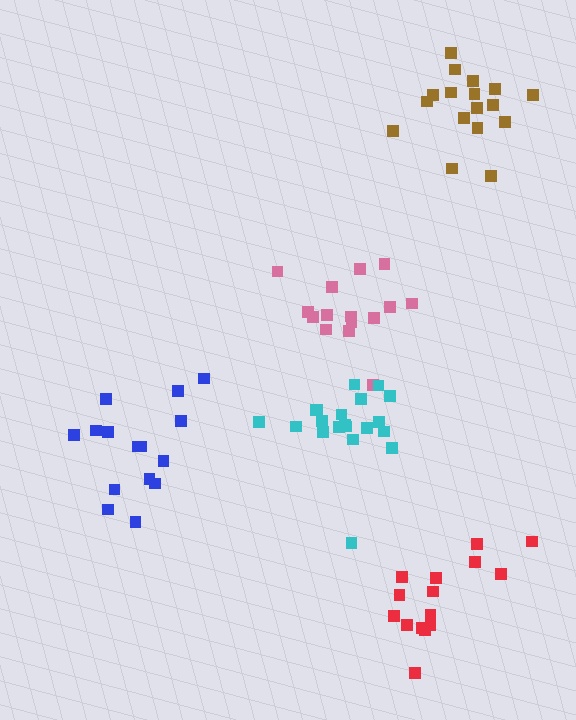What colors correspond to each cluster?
The clusters are colored: pink, brown, red, blue, cyan.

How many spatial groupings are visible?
There are 5 spatial groupings.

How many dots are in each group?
Group 1: 15 dots, Group 2: 17 dots, Group 3: 15 dots, Group 4: 15 dots, Group 5: 20 dots (82 total).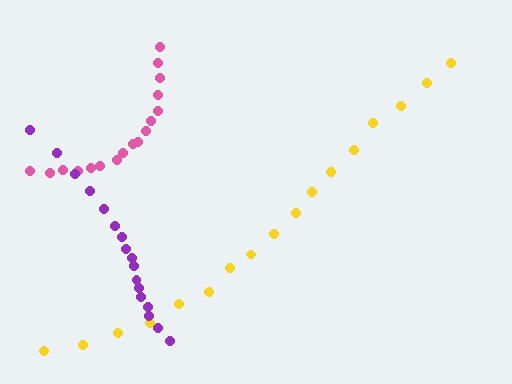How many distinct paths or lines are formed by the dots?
There are 3 distinct paths.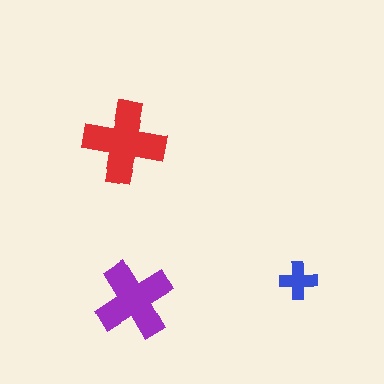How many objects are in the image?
There are 3 objects in the image.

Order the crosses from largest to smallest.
the red one, the purple one, the blue one.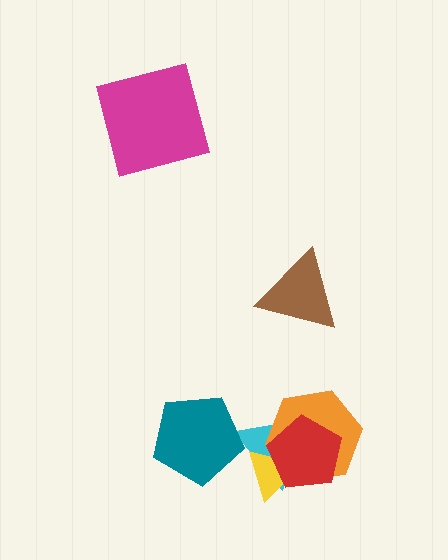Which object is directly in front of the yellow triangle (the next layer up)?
The orange hexagon is directly in front of the yellow triangle.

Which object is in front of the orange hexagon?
The red pentagon is in front of the orange hexagon.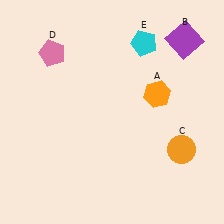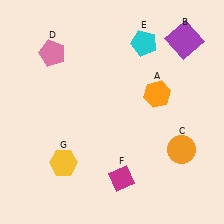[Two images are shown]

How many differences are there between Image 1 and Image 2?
There are 2 differences between the two images.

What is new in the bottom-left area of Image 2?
A yellow hexagon (G) was added in the bottom-left area of Image 2.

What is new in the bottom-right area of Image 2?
A magenta diamond (F) was added in the bottom-right area of Image 2.